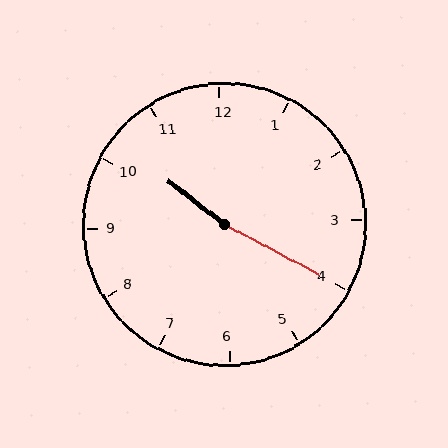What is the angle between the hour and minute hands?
Approximately 170 degrees.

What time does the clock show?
10:20.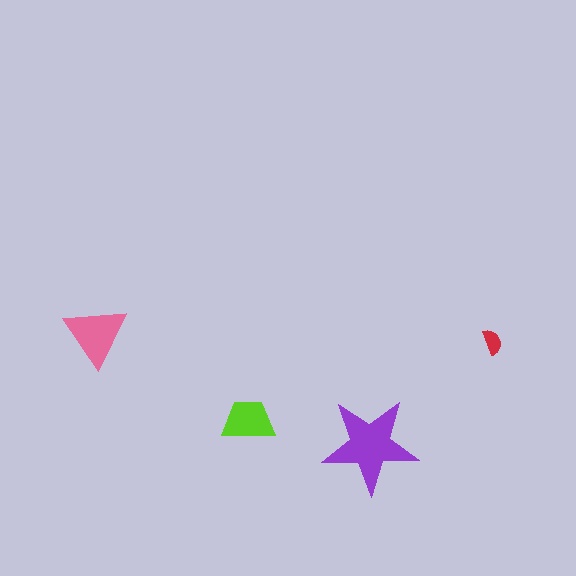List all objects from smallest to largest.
The red semicircle, the lime trapezoid, the pink triangle, the purple star.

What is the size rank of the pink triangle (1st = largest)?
2nd.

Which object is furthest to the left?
The pink triangle is leftmost.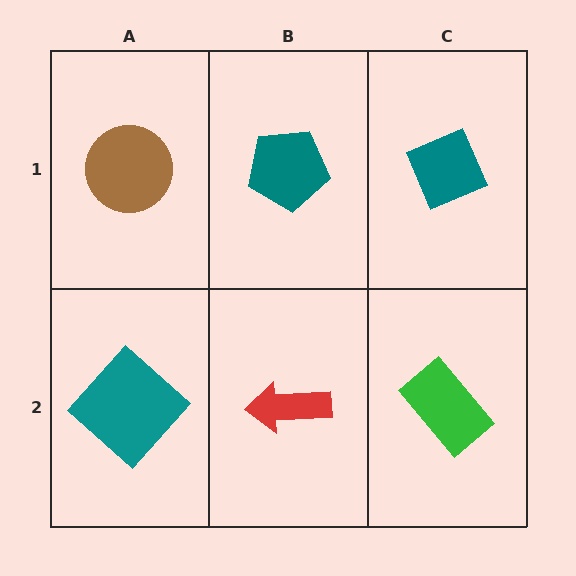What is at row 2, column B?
A red arrow.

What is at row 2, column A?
A teal diamond.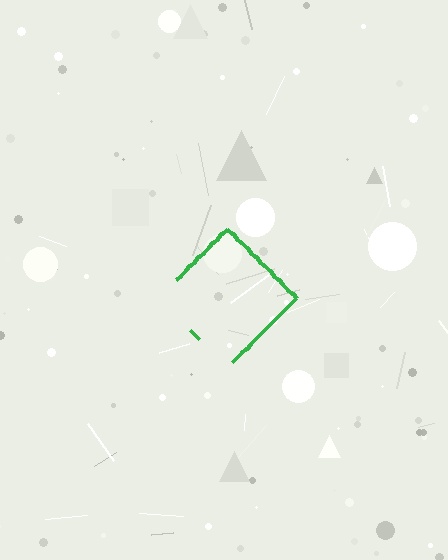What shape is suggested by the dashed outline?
The dashed outline suggests a diamond.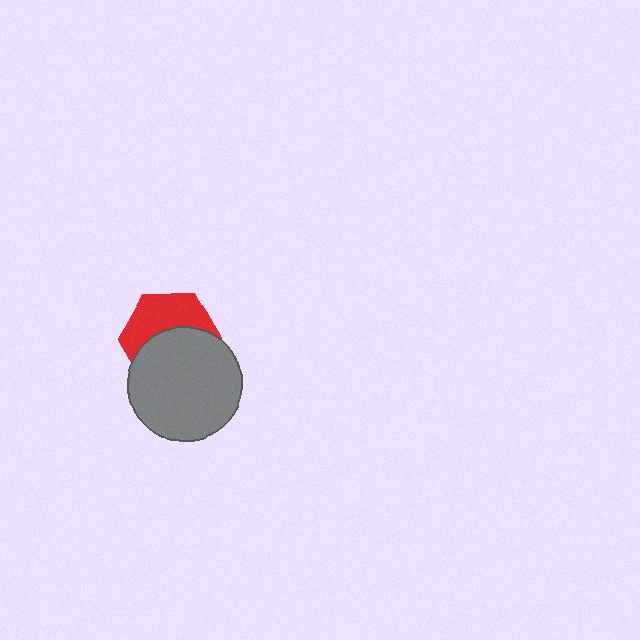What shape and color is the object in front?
The object in front is a gray circle.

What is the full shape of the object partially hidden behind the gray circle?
The partially hidden object is a red hexagon.